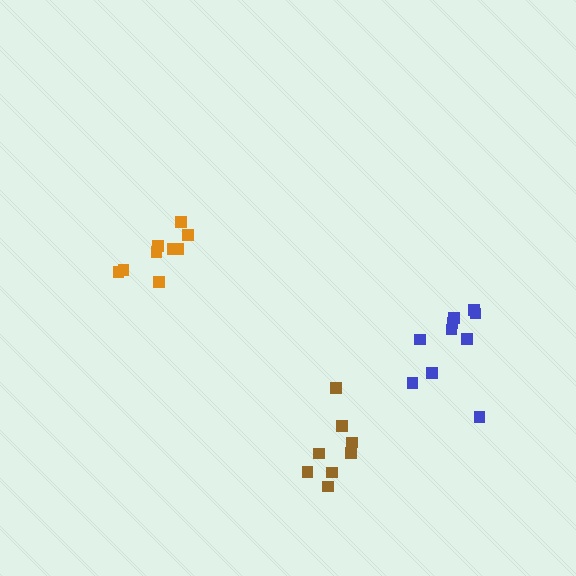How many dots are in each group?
Group 1: 10 dots, Group 2: 8 dots, Group 3: 9 dots (27 total).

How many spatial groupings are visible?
There are 3 spatial groupings.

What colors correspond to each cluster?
The clusters are colored: blue, brown, orange.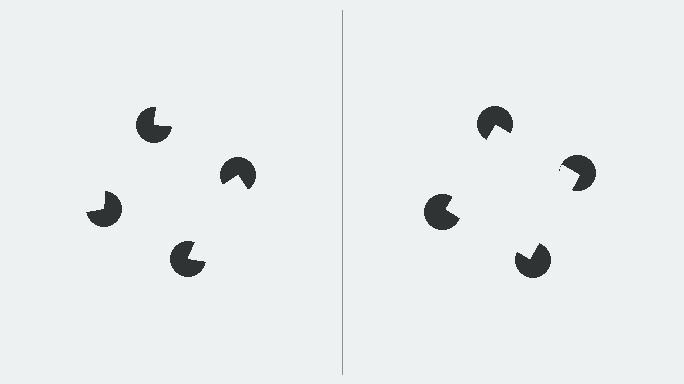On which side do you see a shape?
An illusory square appears on the right side. On the left side the wedge cuts are rotated, so no coherent shape forms.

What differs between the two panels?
The pac-man discs are positioned identically on both sides; only the wedge orientations differ. On the right they align to a square; on the left they are misaligned.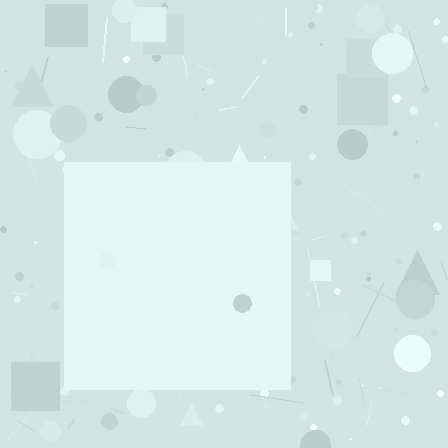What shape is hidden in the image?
A square is hidden in the image.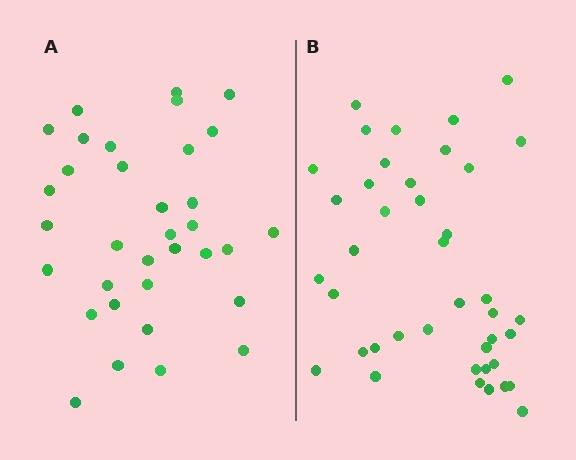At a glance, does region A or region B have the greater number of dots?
Region B (the right region) has more dots.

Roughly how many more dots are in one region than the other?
Region B has roughly 8 or so more dots than region A.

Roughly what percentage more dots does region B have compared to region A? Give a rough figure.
About 20% more.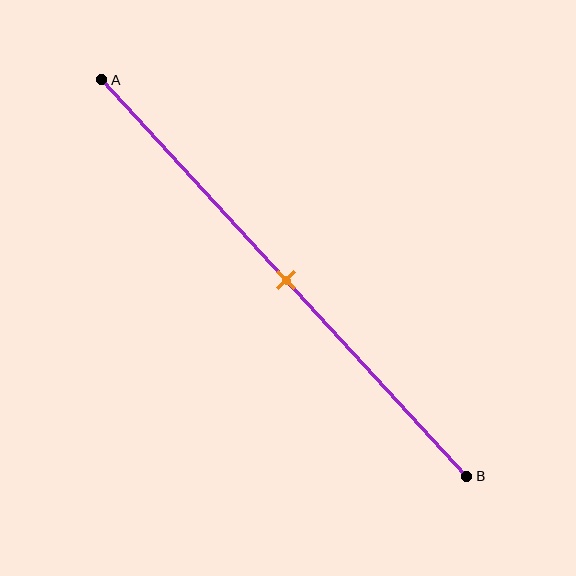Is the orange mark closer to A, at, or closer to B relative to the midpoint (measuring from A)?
The orange mark is approximately at the midpoint of segment AB.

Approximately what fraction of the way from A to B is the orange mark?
The orange mark is approximately 50% of the way from A to B.